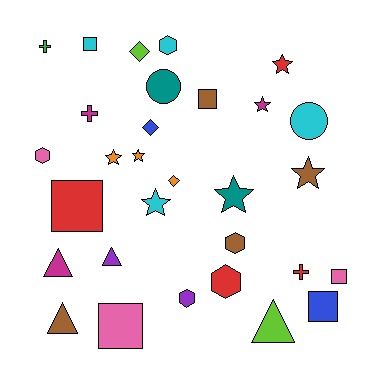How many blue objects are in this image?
There are 2 blue objects.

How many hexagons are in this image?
There are 5 hexagons.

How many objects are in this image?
There are 30 objects.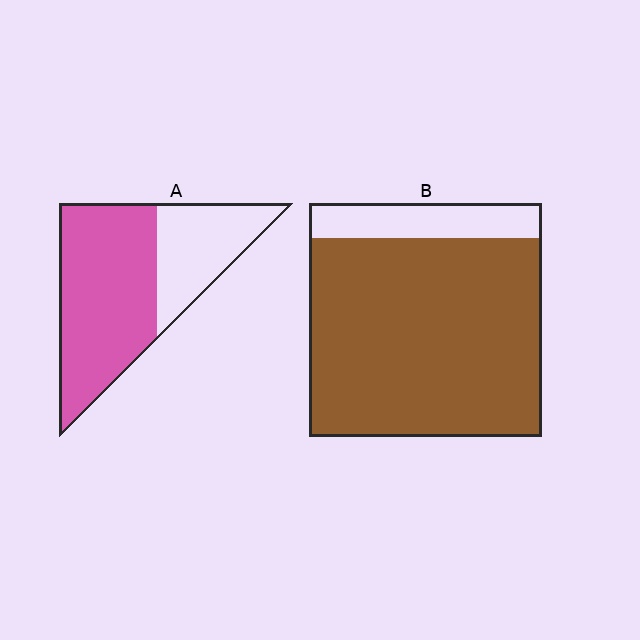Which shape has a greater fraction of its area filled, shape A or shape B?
Shape B.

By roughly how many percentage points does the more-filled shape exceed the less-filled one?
By roughly 20 percentage points (B over A).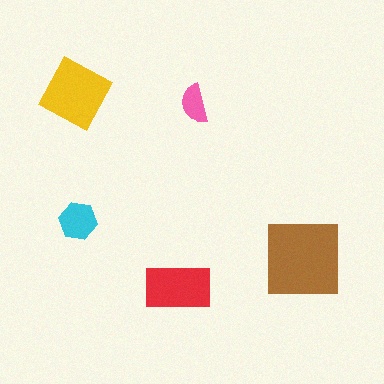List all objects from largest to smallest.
The brown square, the yellow diamond, the red rectangle, the cyan hexagon, the pink semicircle.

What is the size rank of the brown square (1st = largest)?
1st.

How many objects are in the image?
There are 5 objects in the image.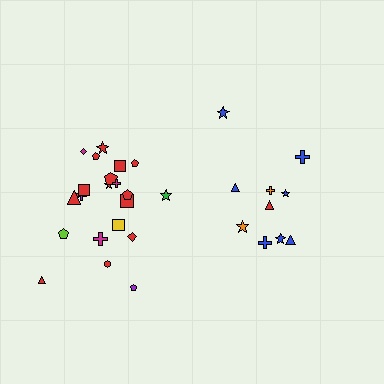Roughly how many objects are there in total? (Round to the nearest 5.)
Roughly 30 objects in total.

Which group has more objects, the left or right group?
The left group.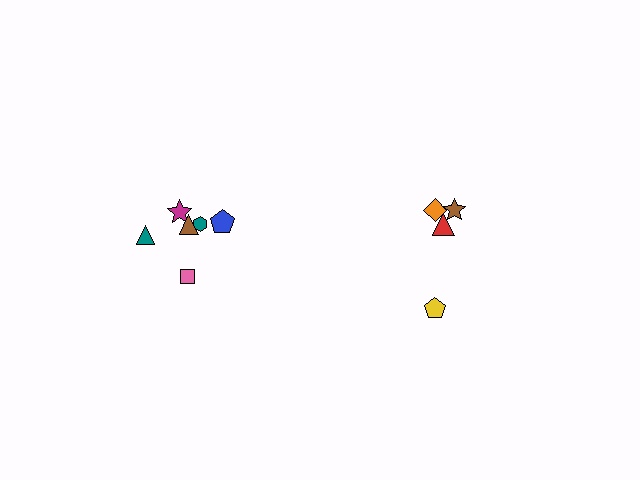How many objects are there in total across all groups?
There are 10 objects.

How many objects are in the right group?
There are 4 objects.